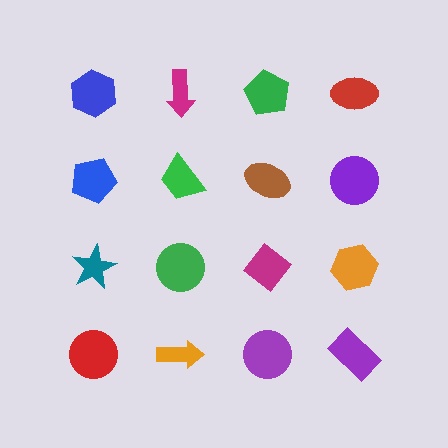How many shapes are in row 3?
4 shapes.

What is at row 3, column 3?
A magenta diamond.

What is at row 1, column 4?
A red ellipse.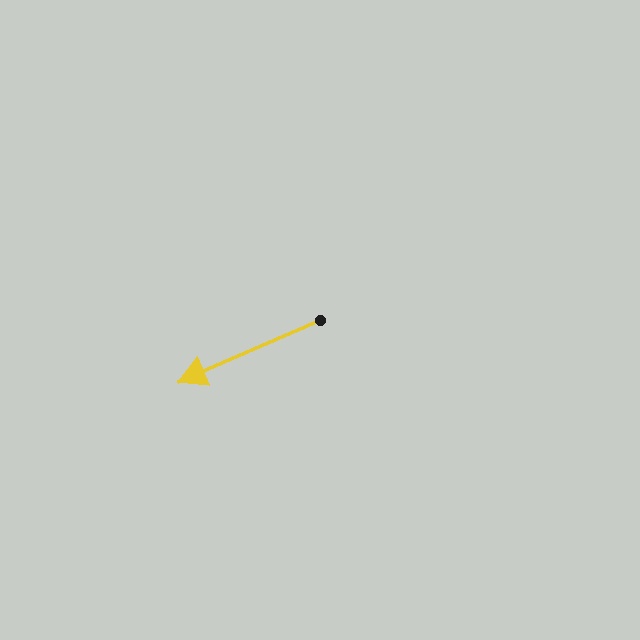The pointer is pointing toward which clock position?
Roughly 8 o'clock.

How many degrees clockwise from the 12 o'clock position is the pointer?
Approximately 246 degrees.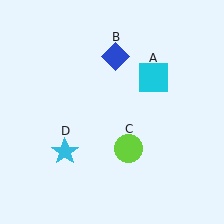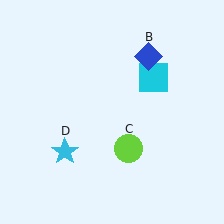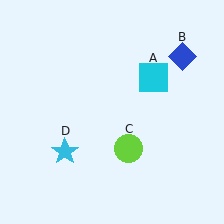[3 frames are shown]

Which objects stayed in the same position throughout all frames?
Cyan square (object A) and lime circle (object C) and cyan star (object D) remained stationary.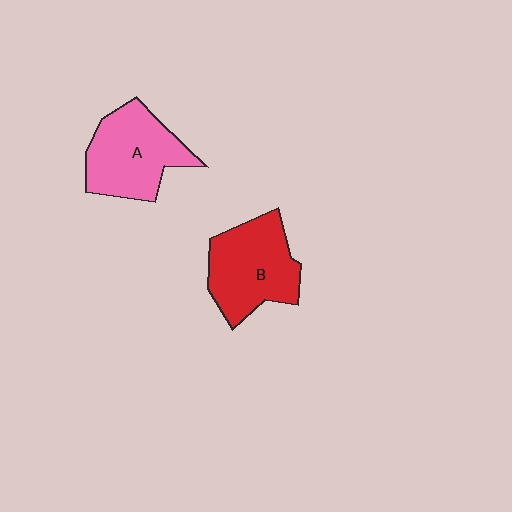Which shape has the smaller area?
Shape A (pink).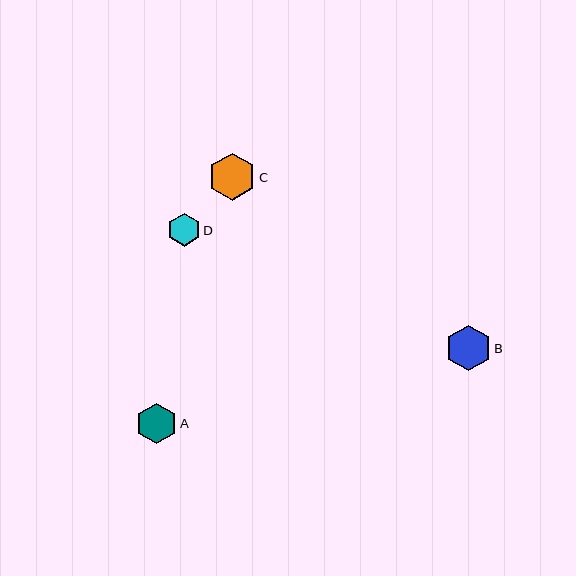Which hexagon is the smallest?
Hexagon D is the smallest with a size of approximately 33 pixels.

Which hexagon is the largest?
Hexagon C is the largest with a size of approximately 47 pixels.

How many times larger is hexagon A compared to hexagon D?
Hexagon A is approximately 1.2 times the size of hexagon D.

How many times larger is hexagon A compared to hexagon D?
Hexagon A is approximately 1.2 times the size of hexagon D.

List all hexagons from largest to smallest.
From largest to smallest: C, B, A, D.